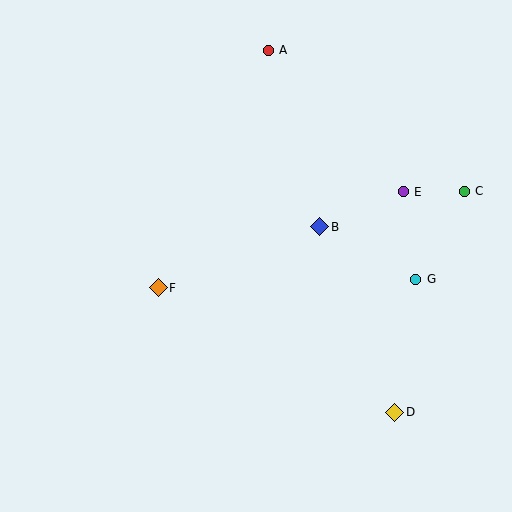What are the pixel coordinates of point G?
Point G is at (416, 279).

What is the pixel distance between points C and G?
The distance between C and G is 100 pixels.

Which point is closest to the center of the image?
Point B at (320, 227) is closest to the center.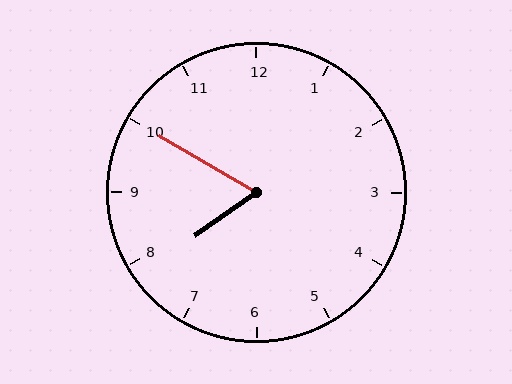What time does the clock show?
7:50.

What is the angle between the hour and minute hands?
Approximately 65 degrees.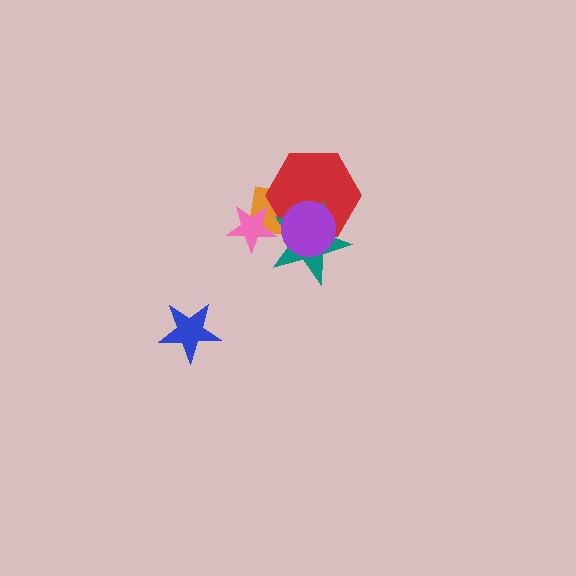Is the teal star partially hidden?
Yes, it is partially covered by another shape.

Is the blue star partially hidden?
No, no other shape covers it.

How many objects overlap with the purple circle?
3 objects overlap with the purple circle.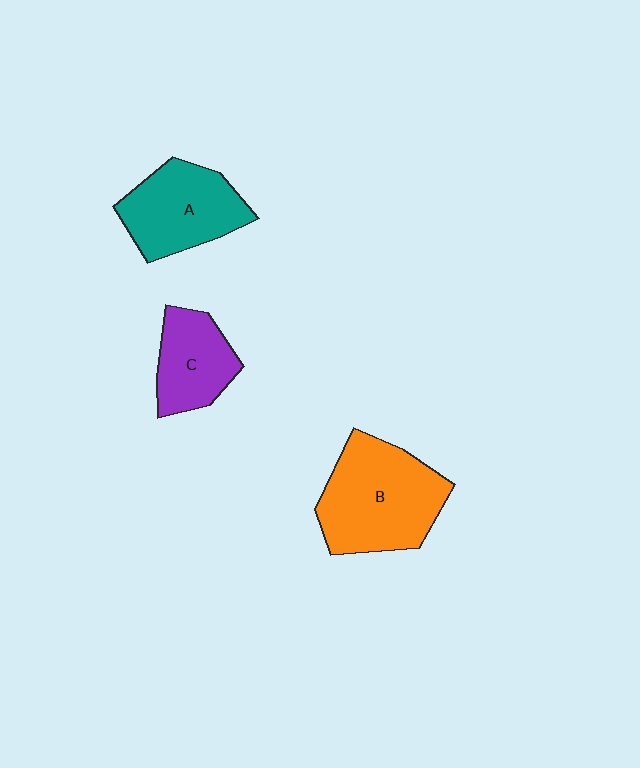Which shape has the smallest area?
Shape C (purple).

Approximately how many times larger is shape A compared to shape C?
Approximately 1.3 times.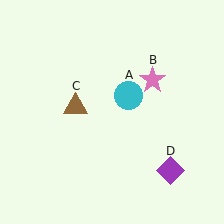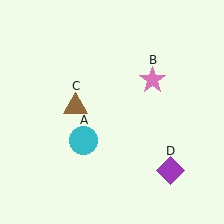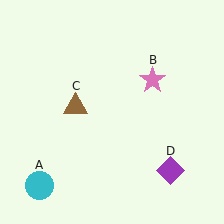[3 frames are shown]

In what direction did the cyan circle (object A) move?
The cyan circle (object A) moved down and to the left.